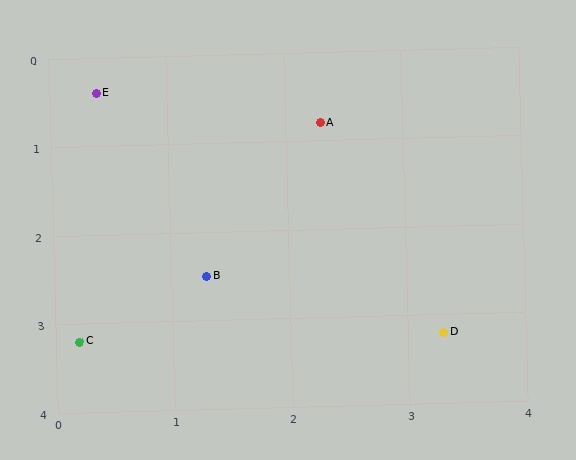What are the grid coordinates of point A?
Point A is at approximately (2.3, 0.8).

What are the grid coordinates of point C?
Point C is at approximately (0.2, 3.2).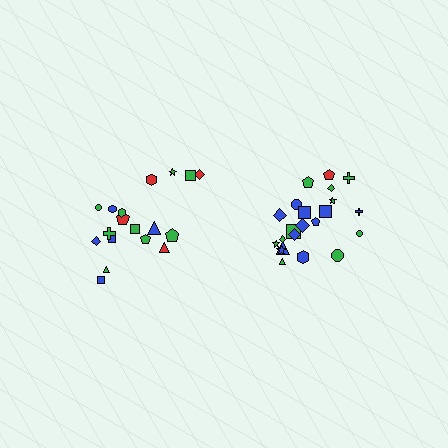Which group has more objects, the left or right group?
The right group.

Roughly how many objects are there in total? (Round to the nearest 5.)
Roughly 40 objects in total.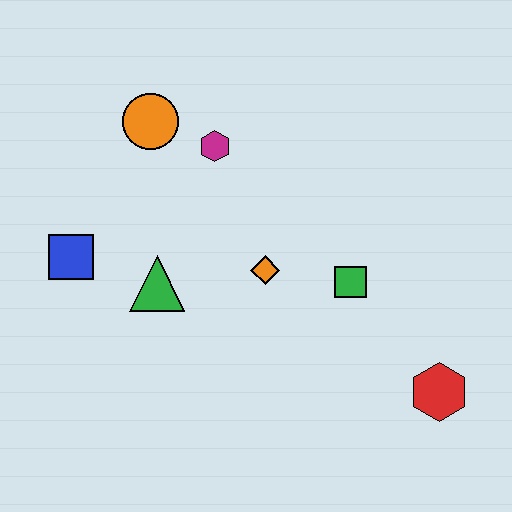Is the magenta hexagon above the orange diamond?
Yes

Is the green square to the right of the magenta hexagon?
Yes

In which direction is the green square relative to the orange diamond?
The green square is to the right of the orange diamond.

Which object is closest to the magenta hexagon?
The orange circle is closest to the magenta hexagon.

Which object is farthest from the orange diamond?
The red hexagon is farthest from the orange diamond.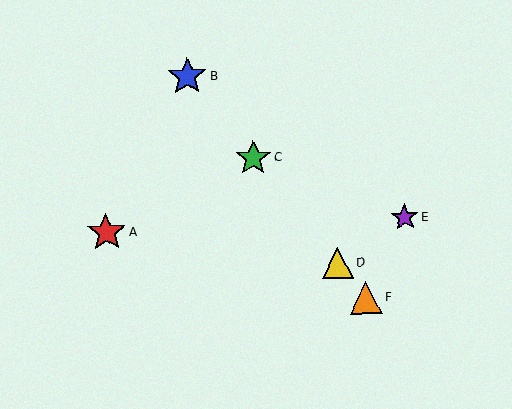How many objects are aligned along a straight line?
4 objects (B, C, D, F) are aligned along a straight line.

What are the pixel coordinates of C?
Object C is at (253, 158).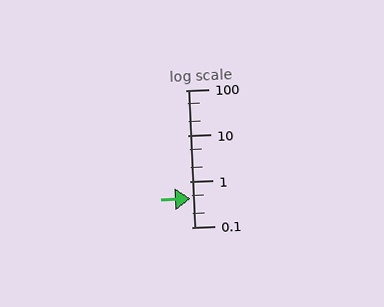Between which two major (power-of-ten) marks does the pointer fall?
The pointer is between 0.1 and 1.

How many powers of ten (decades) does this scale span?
The scale spans 3 decades, from 0.1 to 100.